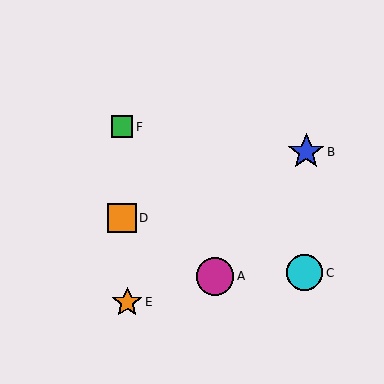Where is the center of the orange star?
The center of the orange star is at (127, 302).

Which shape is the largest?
The magenta circle (labeled A) is the largest.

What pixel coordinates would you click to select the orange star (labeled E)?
Click at (127, 302) to select the orange star E.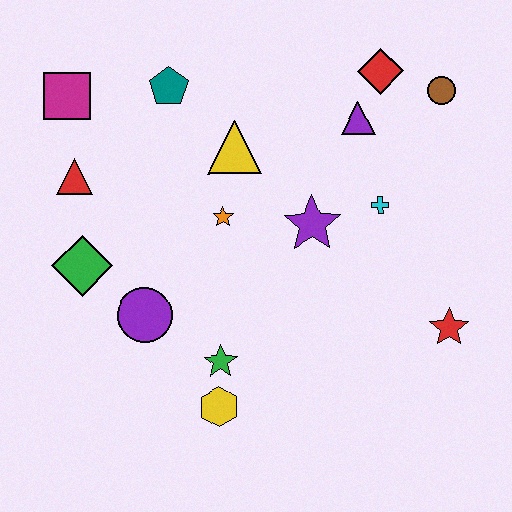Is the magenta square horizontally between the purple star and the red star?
No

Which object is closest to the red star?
The cyan cross is closest to the red star.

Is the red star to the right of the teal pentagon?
Yes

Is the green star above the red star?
No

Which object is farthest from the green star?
The brown circle is farthest from the green star.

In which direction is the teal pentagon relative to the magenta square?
The teal pentagon is to the right of the magenta square.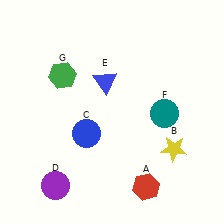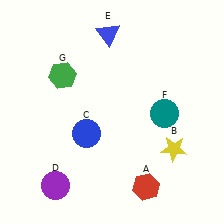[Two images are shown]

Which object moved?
The blue triangle (E) moved up.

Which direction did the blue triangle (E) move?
The blue triangle (E) moved up.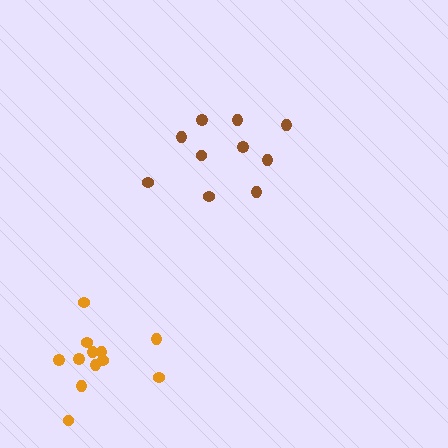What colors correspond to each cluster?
The clusters are colored: brown, orange.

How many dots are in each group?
Group 1: 10 dots, Group 2: 12 dots (22 total).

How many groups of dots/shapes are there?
There are 2 groups.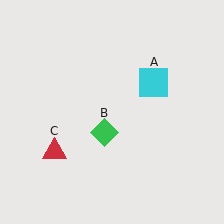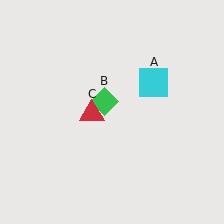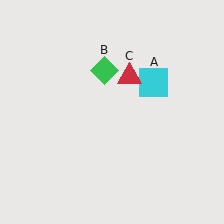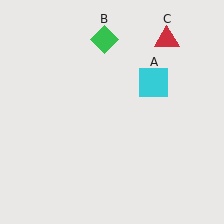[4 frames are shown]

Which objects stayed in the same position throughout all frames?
Cyan square (object A) remained stationary.